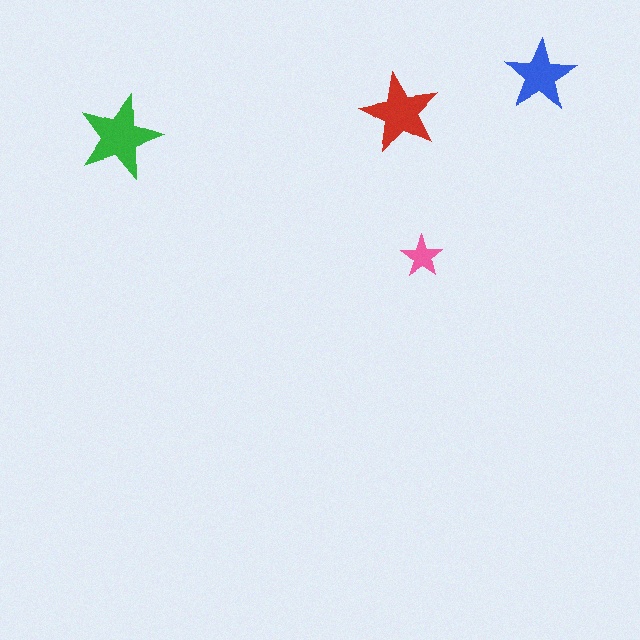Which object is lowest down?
The pink star is bottommost.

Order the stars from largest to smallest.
the green one, the red one, the blue one, the pink one.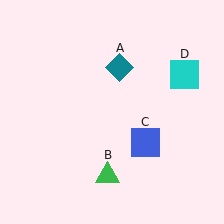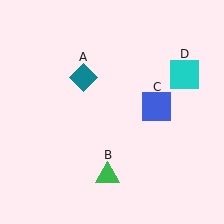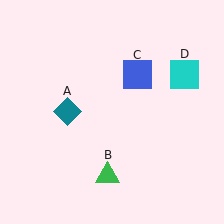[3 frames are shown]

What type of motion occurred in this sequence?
The teal diamond (object A), blue square (object C) rotated counterclockwise around the center of the scene.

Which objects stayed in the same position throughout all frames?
Green triangle (object B) and cyan square (object D) remained stationary.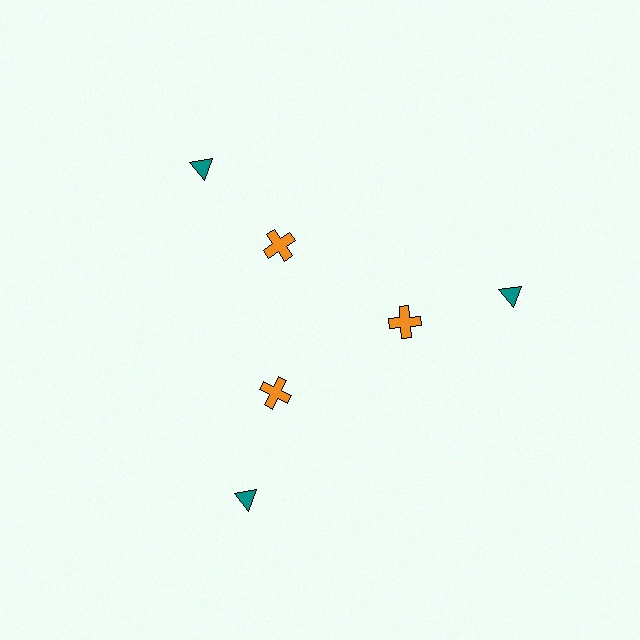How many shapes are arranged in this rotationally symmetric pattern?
There are 6 shapes, arranged in 3 groups of 2.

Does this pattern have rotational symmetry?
Yes, this pattern has 3-fold rotational symmetry. It looks the same after rotating 120 degrees around the center.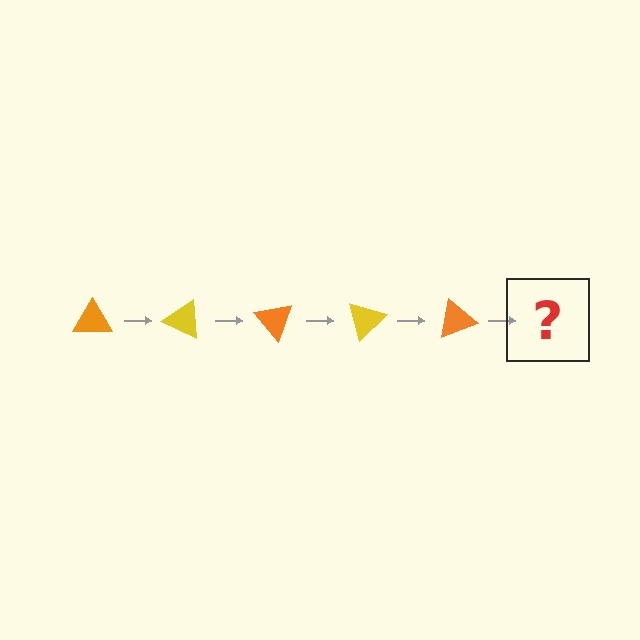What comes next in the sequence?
The next element should be a yellow triangle, rotated 125 degrees from the start.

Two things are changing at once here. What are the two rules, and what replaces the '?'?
The two rules are that it rotates 25 degrees each step and the color cycles through orange and yellow. The '?' should be a yellow triangle, rotated 125 degrees from the start.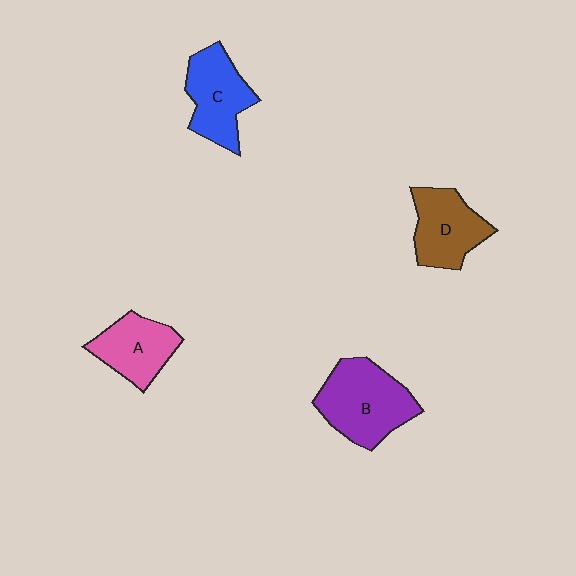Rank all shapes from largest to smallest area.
From largest to smallest: B (purple), C (blue), D (brown), A (pink).